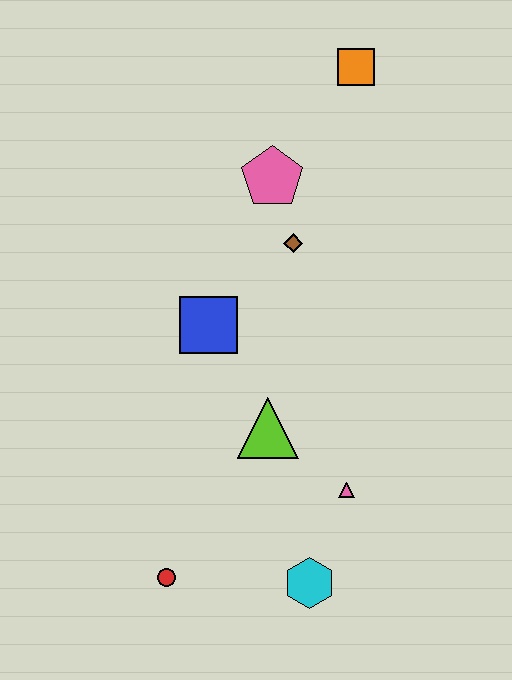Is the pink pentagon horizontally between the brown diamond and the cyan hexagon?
No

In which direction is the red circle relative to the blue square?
The red circle is below the blue square.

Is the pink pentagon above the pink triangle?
Yes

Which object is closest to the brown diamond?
The pink pentagon is closest to the brown diamond.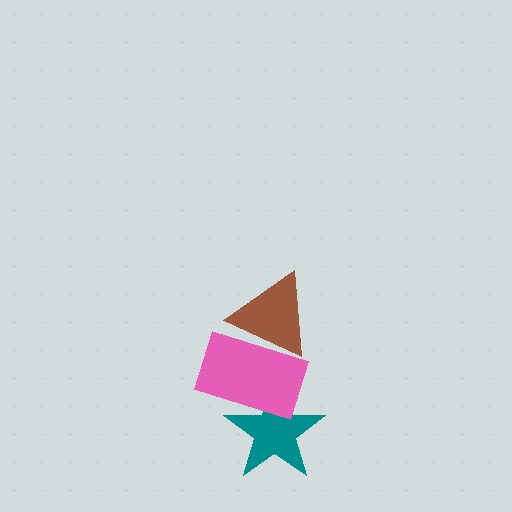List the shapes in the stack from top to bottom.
From top to bottom: the brown triangle, the pink rectangle, the teal star.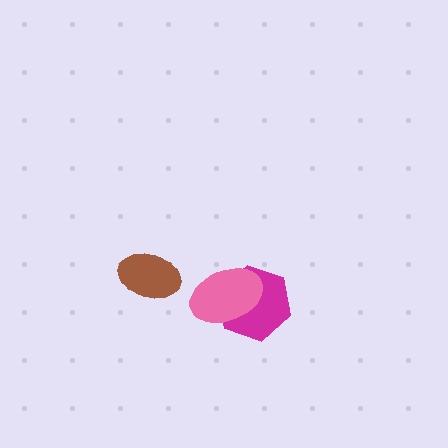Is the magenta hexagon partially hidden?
Yes, it is partially covered by another shape.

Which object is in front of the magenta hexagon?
The pink ellipse is in front of the magenta hexagon.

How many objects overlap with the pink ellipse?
1 object overlaps with the pink ellipse.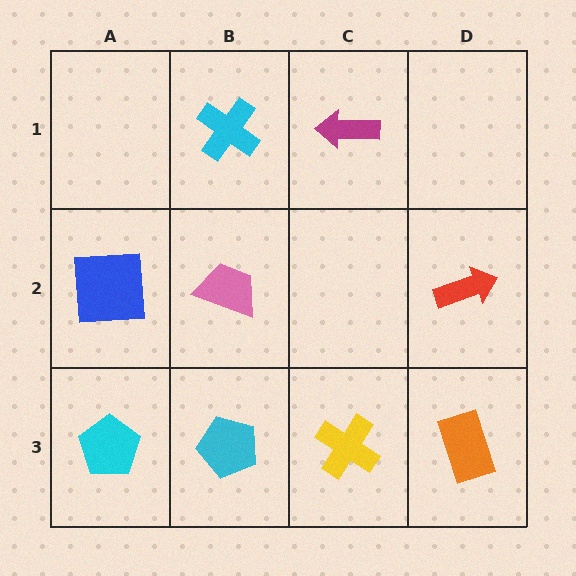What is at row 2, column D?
A red arrow.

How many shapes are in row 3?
4 shapes.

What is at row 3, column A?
A cyan pentagon.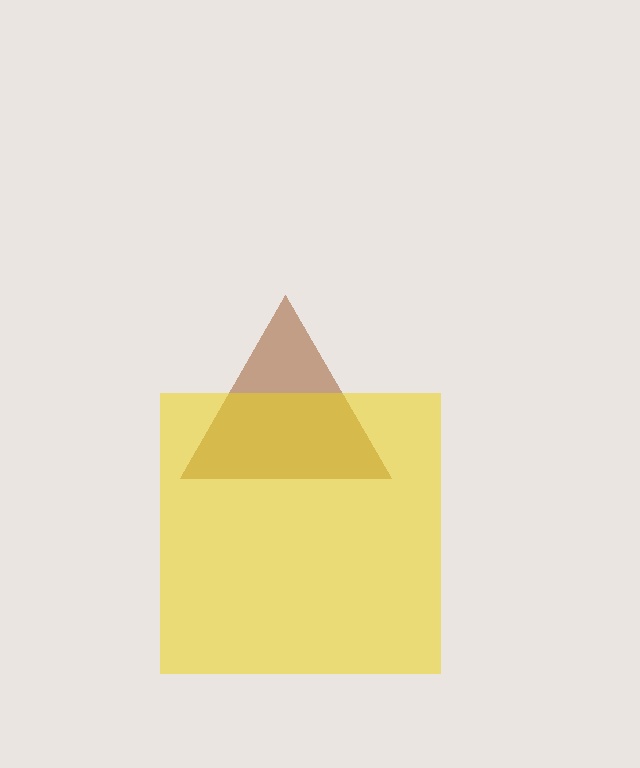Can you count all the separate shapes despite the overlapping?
Yes, there are 2 separate shapes.